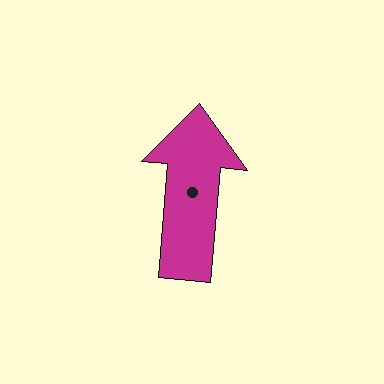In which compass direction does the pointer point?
North.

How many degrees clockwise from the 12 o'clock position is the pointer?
Approximately 5 degrees.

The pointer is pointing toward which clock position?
Roughly 12 o'clock.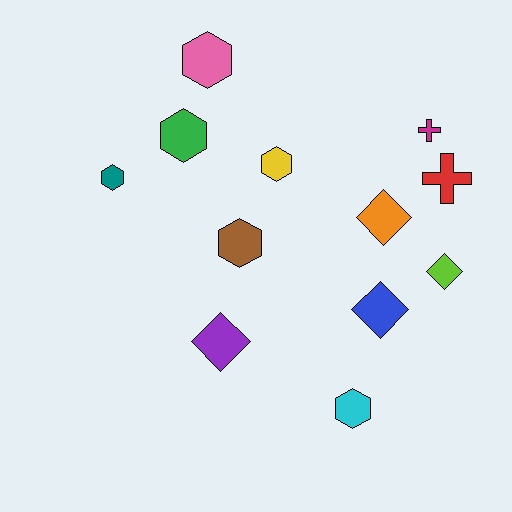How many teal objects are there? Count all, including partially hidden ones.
There is 1 teal object.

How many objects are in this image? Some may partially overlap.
There are 12 objects.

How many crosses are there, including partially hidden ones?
There are 2 crosses.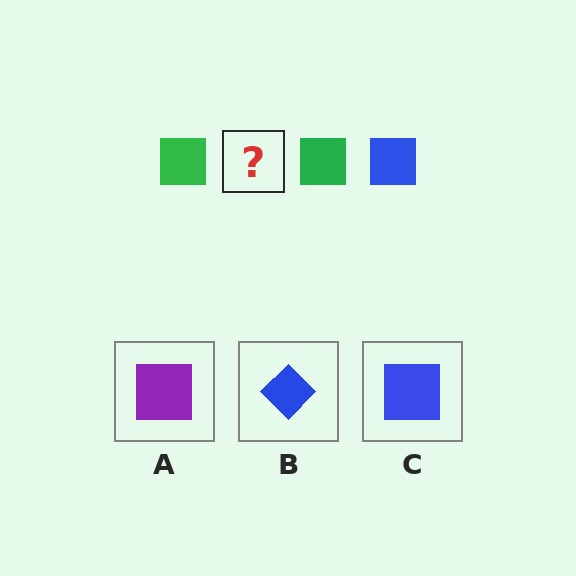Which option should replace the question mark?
Option C.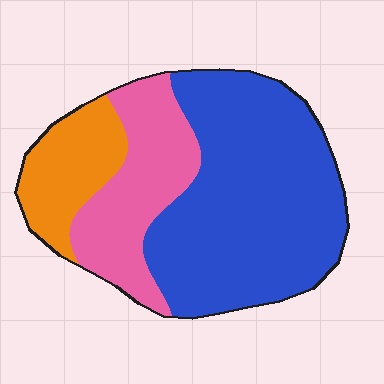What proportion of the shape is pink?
Pink covers 25% of the shape.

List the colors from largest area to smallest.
From largest to smallest: blue, pink, orange.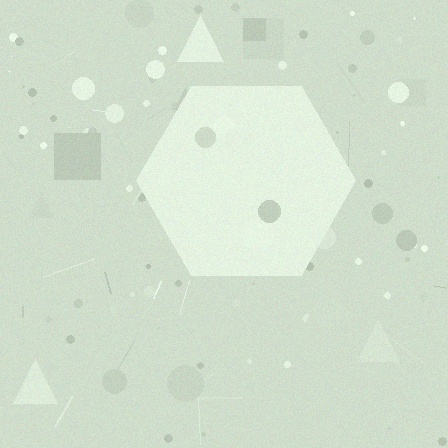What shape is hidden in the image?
A hexagon is hidden in the image.